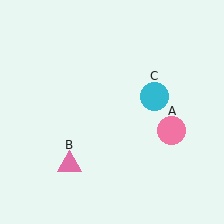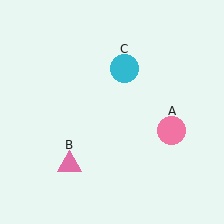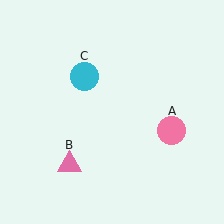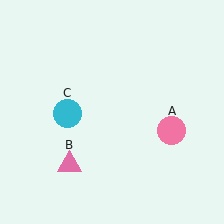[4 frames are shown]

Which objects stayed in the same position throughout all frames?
Pink circle (object A) and pink triangle (object B) remained stationary.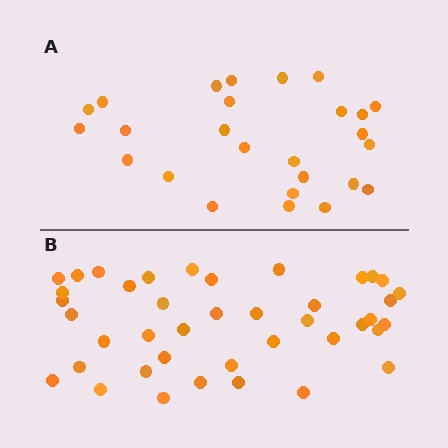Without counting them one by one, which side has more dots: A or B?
Region B (the bottom region) has more dots.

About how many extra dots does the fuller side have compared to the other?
Region B has approximately 15 more dots than region A.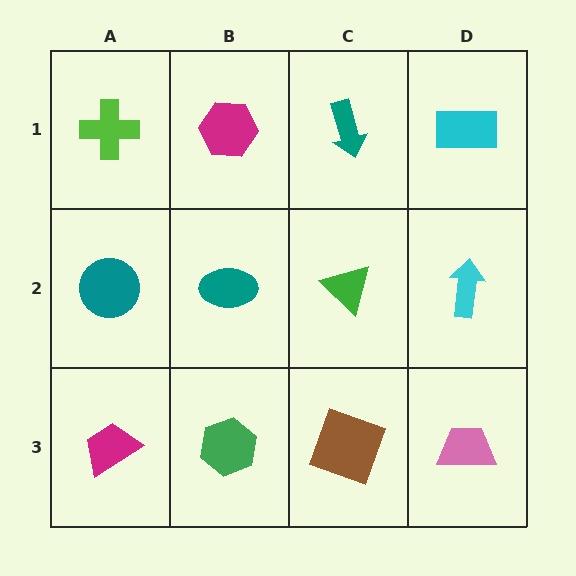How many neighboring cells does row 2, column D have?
3.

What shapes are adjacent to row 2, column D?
A cyan rectangle (row 1, column D), a pink trapezoid (row 3, column D), a green triangle (row 2, column C).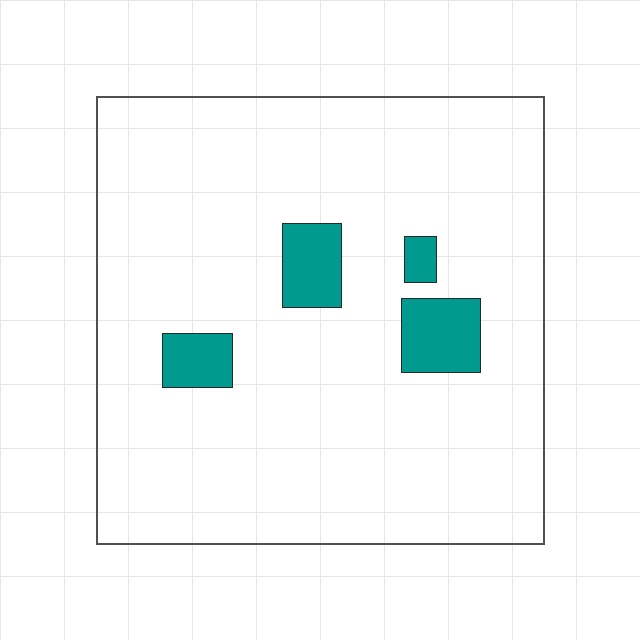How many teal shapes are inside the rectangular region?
4.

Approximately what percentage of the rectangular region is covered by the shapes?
Approximately 10%.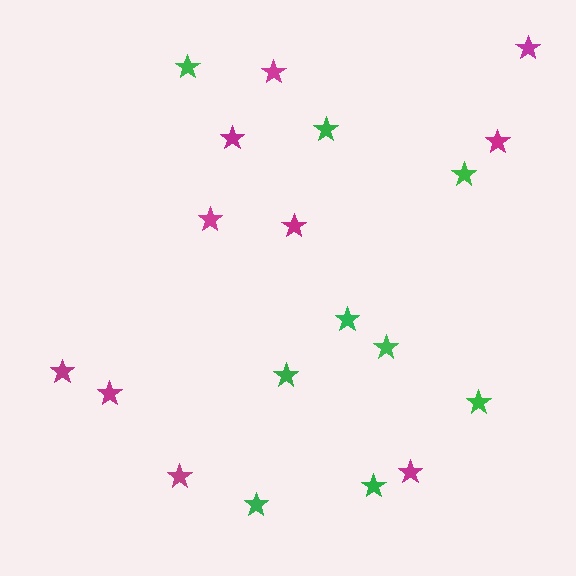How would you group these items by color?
There are 2 groups: one group of magenta stars (10) and one group of green stars (9).